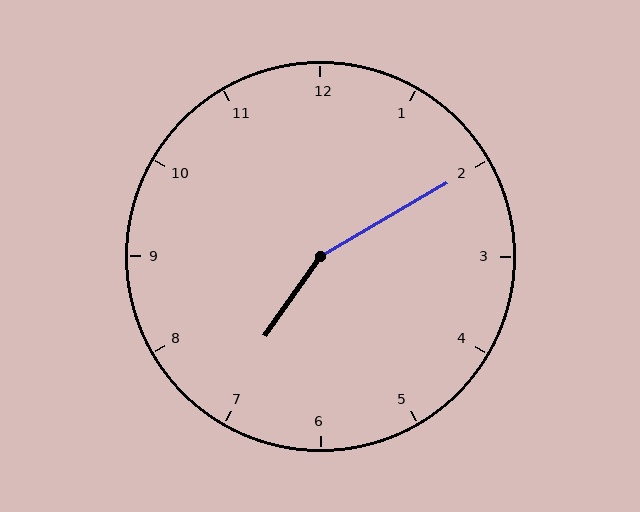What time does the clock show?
7:10.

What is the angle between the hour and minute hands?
Approximately 155 degrees.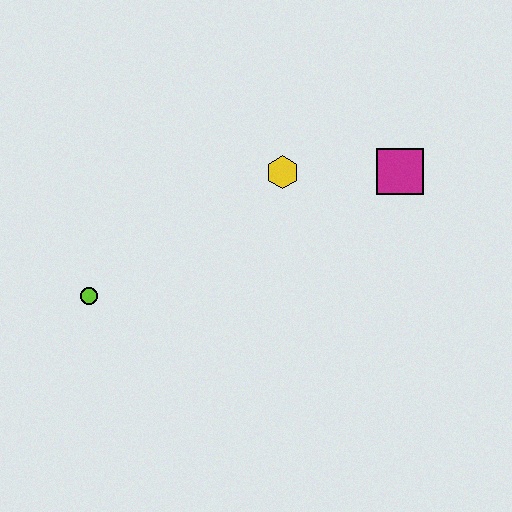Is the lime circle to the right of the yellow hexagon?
No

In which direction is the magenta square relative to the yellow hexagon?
The magenta square is to the right of the yellow hexagon.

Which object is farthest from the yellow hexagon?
The lime circle is farthest from the yellow hexagon.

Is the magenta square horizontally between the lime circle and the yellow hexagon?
No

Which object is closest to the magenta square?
The yellow hexagon is closest to the magenta square.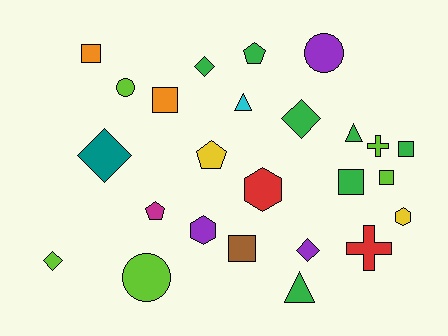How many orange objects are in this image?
There are 2 orange objects.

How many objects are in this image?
There are 25 objects.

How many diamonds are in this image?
There are 5 diamonds.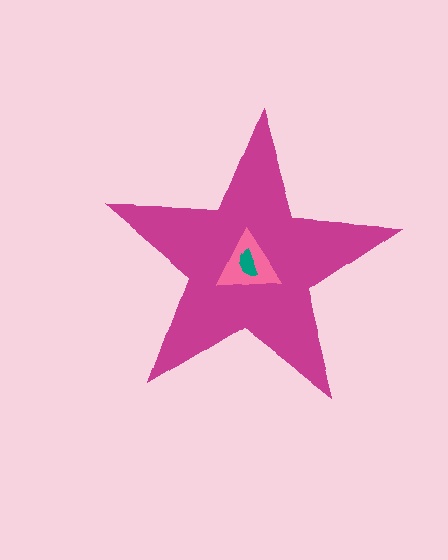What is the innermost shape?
The teal semicircle.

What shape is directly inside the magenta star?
The pink triangle.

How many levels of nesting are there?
3.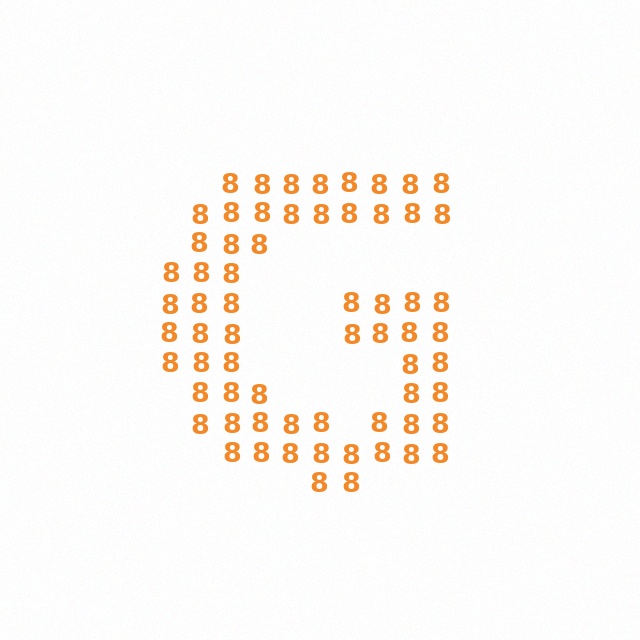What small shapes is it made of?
It is made of small digit 8's.